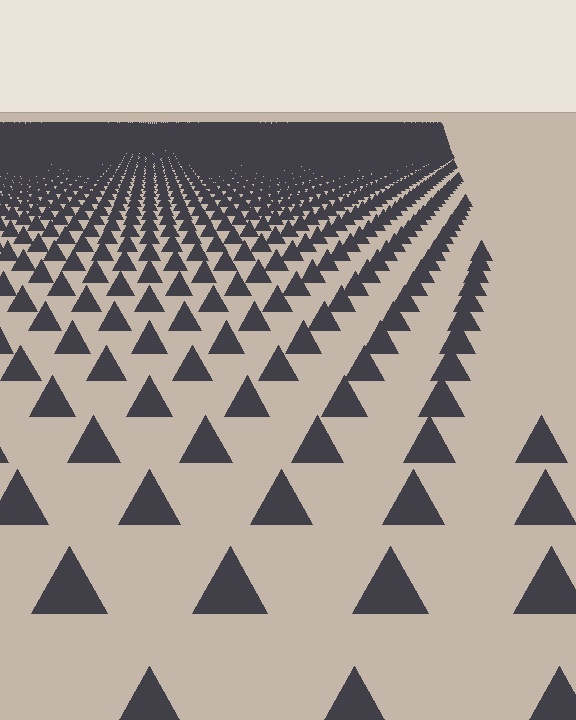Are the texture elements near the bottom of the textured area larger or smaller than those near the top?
Larger. Near the bottom, elements are closer to the viewer and appear at a bigger on-screen size.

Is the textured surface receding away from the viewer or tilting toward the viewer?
The surface is receding away from the viewer. Texture elements get smaller and denser toward the top.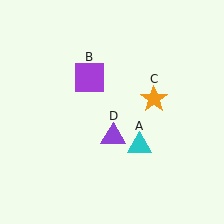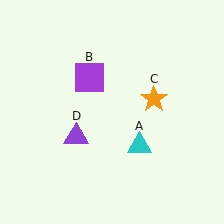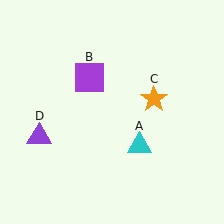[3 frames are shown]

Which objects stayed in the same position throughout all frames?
Cyan triangle (object A) and purple square (object B) and orange star (object C) remained stationary.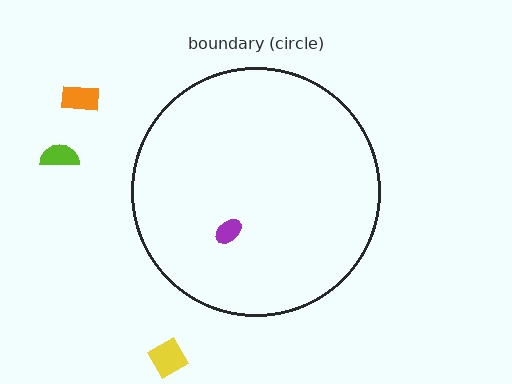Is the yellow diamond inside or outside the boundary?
Outside.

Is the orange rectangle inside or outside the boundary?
Outside.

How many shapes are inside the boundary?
1 inside, 3 outside.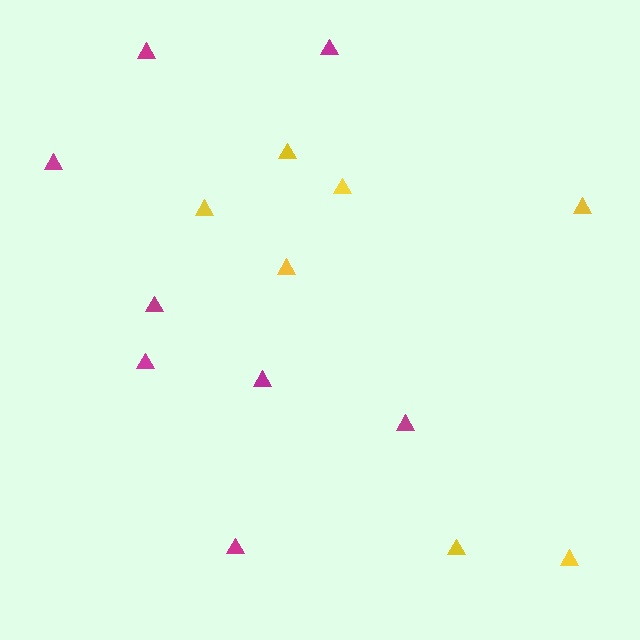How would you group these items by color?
There are 2 groups: one group of yellow triangles (7) and one group of magenta triangles (8).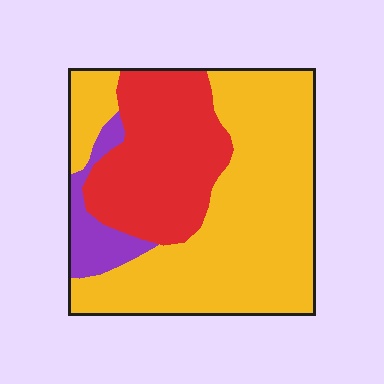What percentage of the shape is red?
Red takes up about one third (1/3) of the shape.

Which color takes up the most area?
Yellow, at roughly 60%.